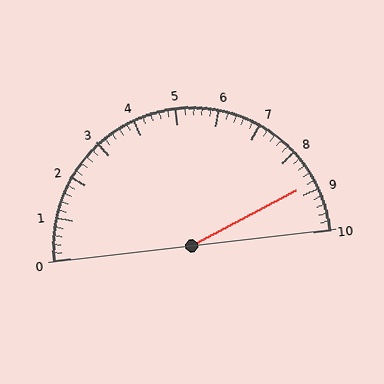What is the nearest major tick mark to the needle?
The nearest major tick mark is 9.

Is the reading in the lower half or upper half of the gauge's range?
The reading is in the upper half of the range (0 to 10).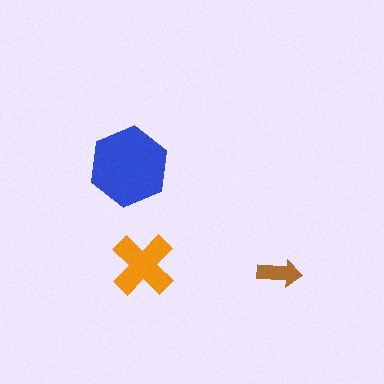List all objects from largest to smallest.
The blue hexagon, the orange cross, the brown arrow.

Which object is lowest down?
The brown arrow is bottommost.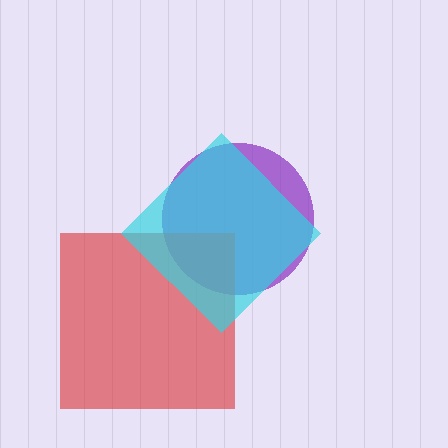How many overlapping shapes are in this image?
There are 3 overlapping shapes in the image.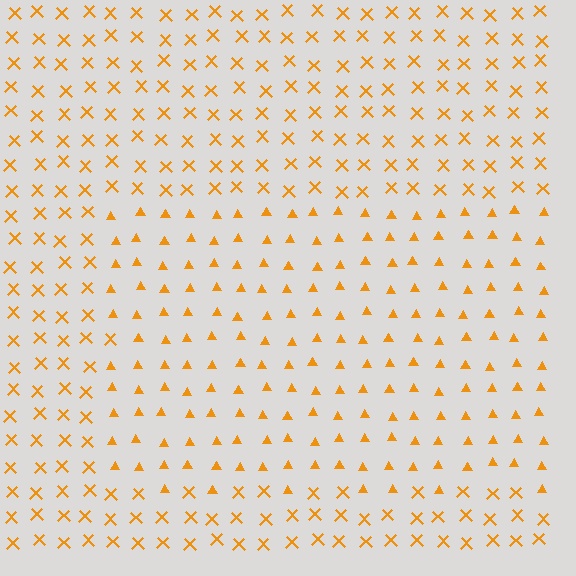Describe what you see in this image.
The image is filled with small orange elements arranged in a uniform grid. A rectangle-shaped region contains triangles, while the surrounding area contains X marks. The boundary is defined purely by the change in element shape.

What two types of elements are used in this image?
The image uses triangles inside the rectangle region and X marks outside it.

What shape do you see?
I see a rectangle.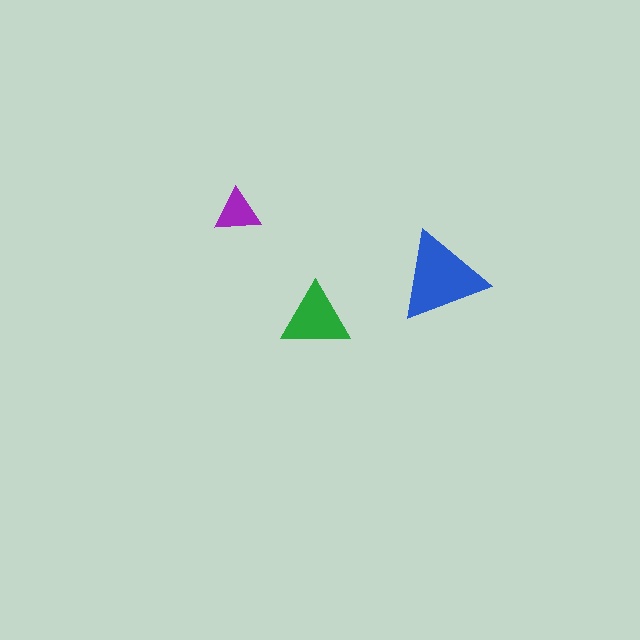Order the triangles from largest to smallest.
the blue one, the green one, the purple one.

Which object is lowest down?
The green triangle is bottommost.